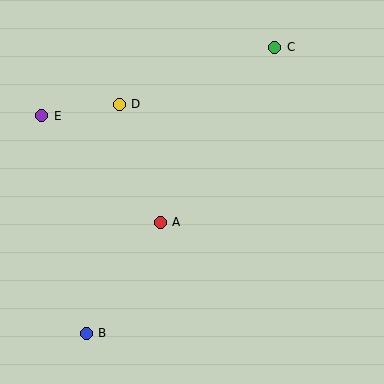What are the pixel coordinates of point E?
Point E is at (42, 116).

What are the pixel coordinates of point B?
Point B is at (86, 333).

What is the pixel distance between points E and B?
The distance between E and B is 222 pixels.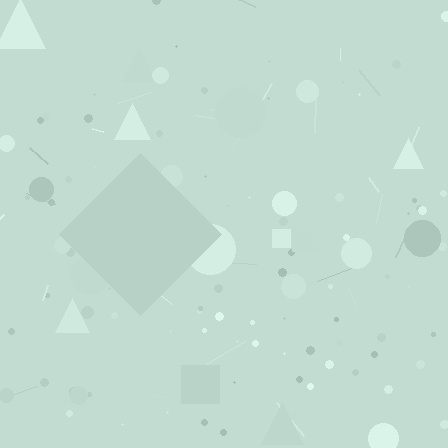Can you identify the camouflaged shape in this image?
The camouflaged shape is a diamond.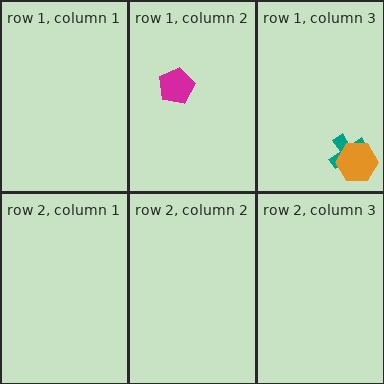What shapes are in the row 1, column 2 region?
The magenta pentagon.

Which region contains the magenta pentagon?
The row 1, column 2 region.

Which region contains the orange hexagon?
The row 1, column 3 region.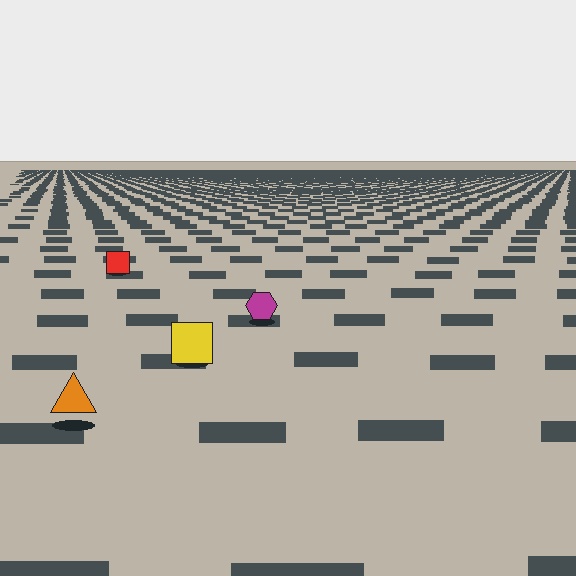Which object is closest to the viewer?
The orange triangle is closest. The texture marks near it are larger and more spread out.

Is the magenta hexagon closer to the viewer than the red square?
Yes. The magenta hexagon is closer — you can tell from the texture gradient: the ground texture is coarser near it.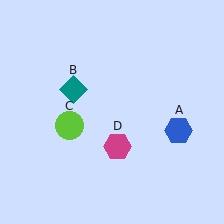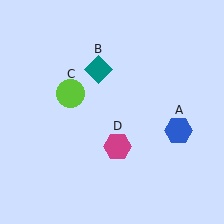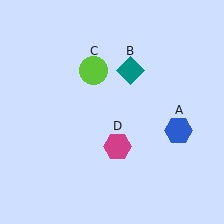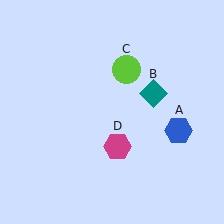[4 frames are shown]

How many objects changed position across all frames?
2 objects changed position: teal diamond (object B), lime circle (object C).